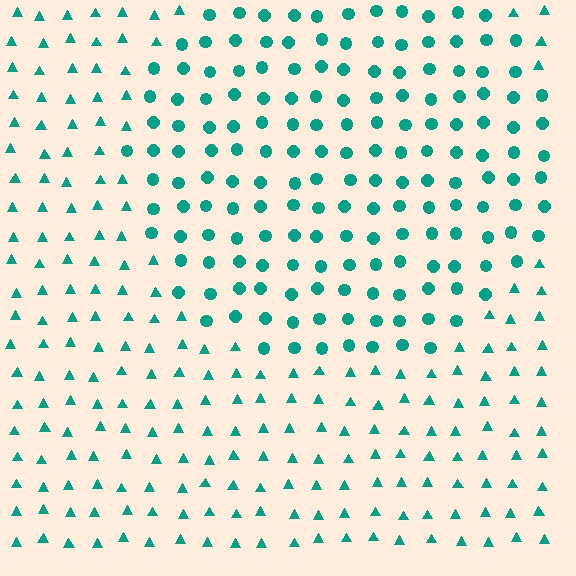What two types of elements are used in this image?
The image uses circles inside the circle region and triangles outside it.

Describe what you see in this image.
The image is filled with small teal elements arranged in a uniform grid. A circle-shaped region contains circles, while the surrounding area contains triangles. The boundary is defined purely by the change in element shape.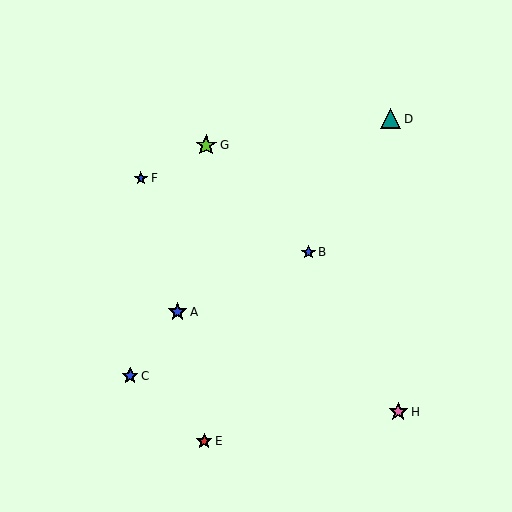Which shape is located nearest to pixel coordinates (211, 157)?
The lime star (labeled G) at (206, 145) is nearest to that location.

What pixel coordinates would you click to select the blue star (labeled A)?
Click at (178, 312) to select the blue star A.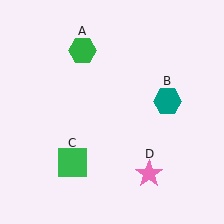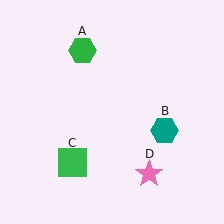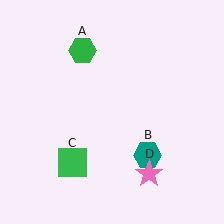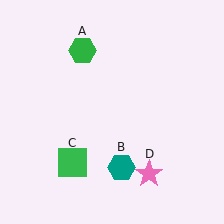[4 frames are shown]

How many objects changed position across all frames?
1 object changed position: teal hexagon (object B).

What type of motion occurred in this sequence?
The teal hexagon (object B) rotated clockwise around the center of the scene.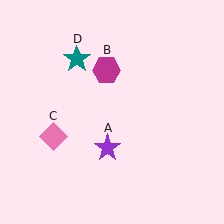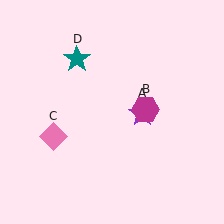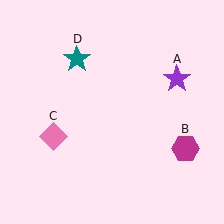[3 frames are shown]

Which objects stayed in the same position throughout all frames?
Pink diamond (object C) and teal star (object D) remained stationary.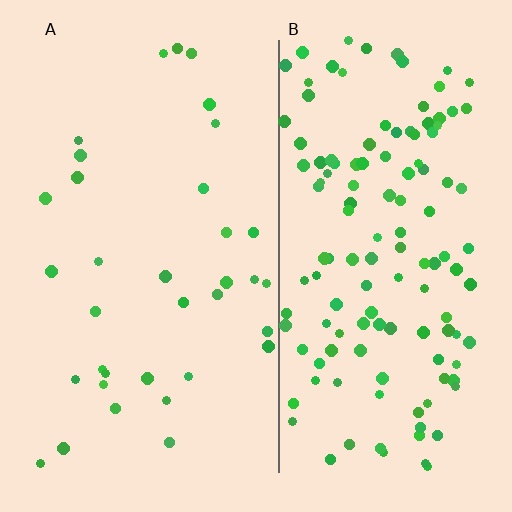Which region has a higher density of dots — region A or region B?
B (the right).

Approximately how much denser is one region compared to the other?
Approximately 3.9× — region B over region A.